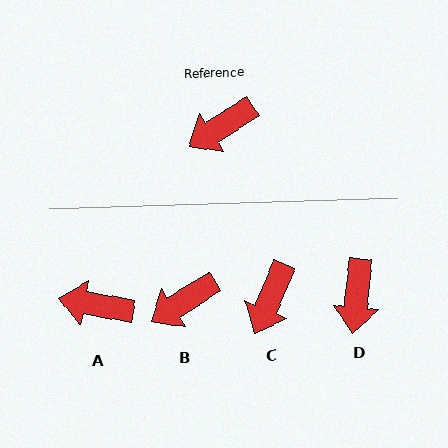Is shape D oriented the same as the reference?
No, it is off by about 52 degrees.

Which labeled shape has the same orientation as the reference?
B.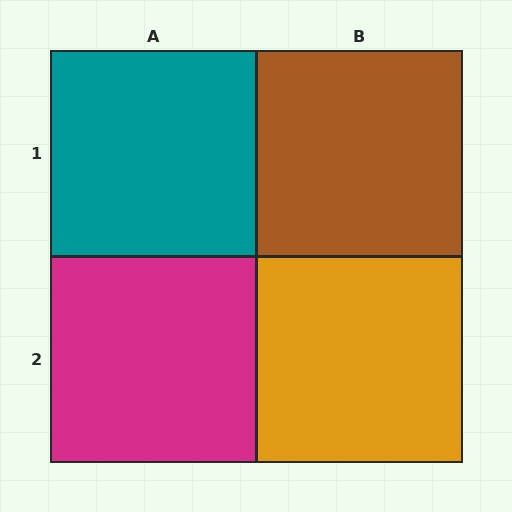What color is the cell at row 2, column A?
Magenta.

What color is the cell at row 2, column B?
Orange.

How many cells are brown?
1 cell is brown.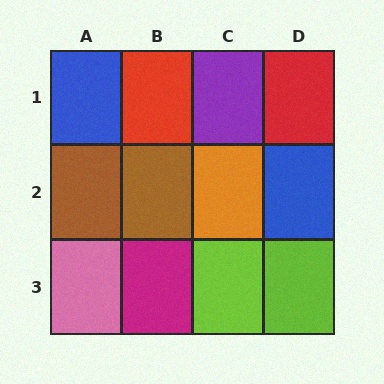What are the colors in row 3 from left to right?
Pink, magenta, lime, lime.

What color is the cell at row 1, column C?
Purple.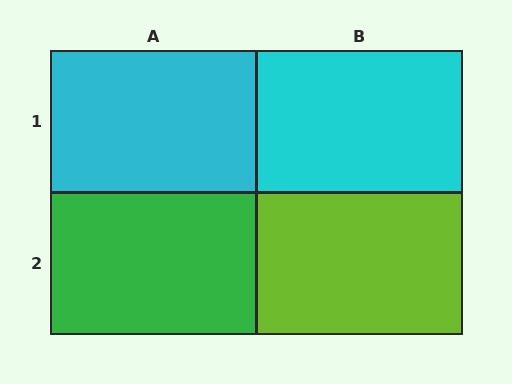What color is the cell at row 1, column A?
Cyan.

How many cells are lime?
1 cell is lime.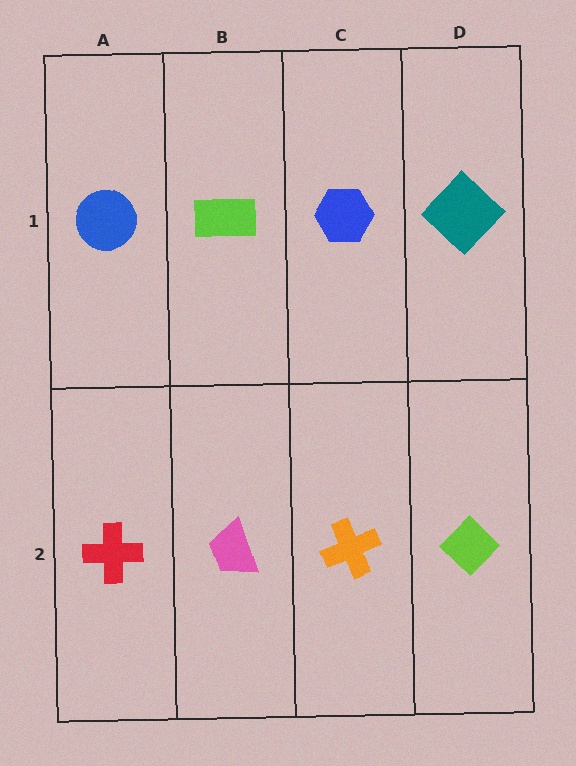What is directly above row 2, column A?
A blue circle.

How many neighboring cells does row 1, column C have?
3.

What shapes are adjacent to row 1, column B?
A pink trapezoid (row 2, column B), a blue circle (row 1, column A), a blue hexagon (row 1, column C).